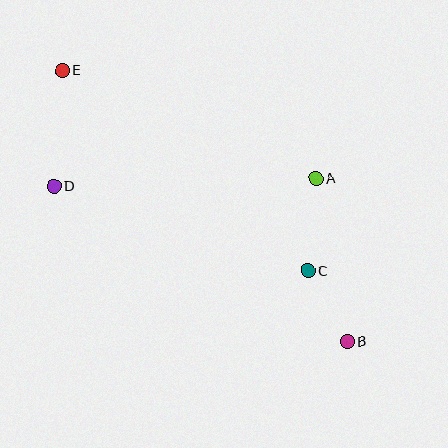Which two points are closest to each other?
Points B and C are closest to each other.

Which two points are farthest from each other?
Points B and E are farthest from each other.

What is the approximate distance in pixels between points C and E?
The distance between C and E is approximately 318 pixels.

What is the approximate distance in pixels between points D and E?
The distance between D and E is approximately 116 pixels.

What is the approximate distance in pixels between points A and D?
The distance between A and D is approximately 262 pixels.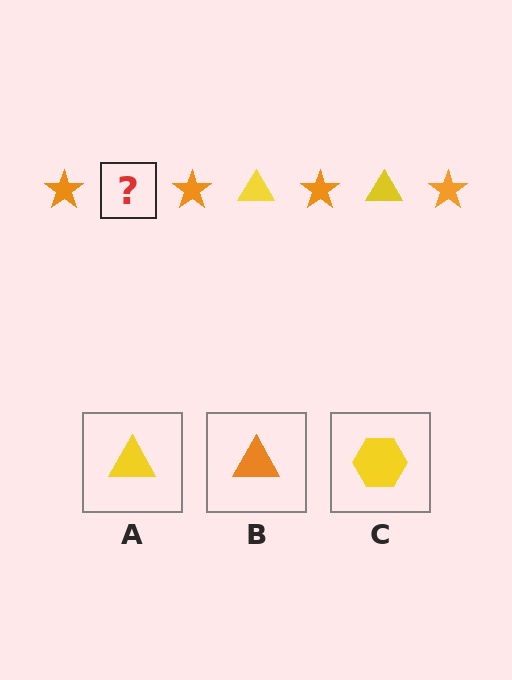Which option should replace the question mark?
Option A.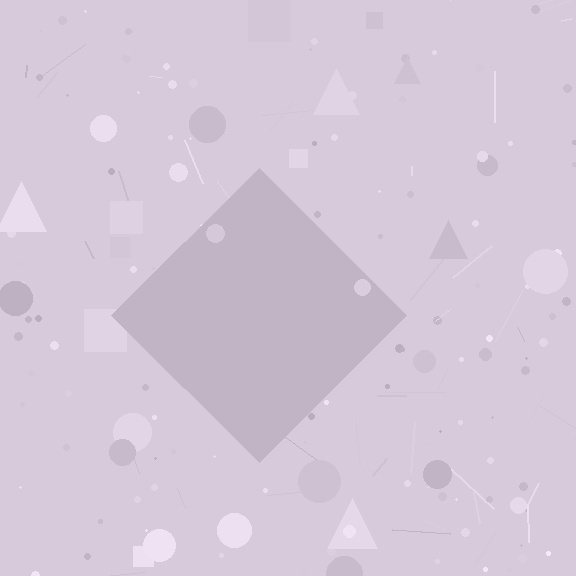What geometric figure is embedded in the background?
A diamond is embedded in the background.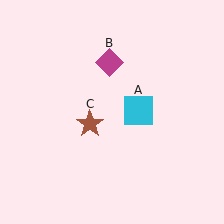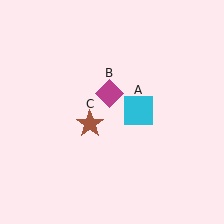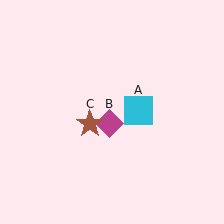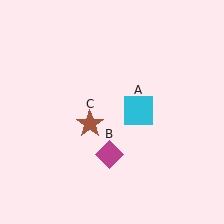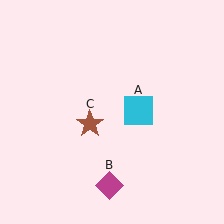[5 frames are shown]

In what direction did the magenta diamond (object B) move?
The magenta diamond (object B) moved down.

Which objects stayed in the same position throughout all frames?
Cyan square (object A) and brown star (object C) remained stationary.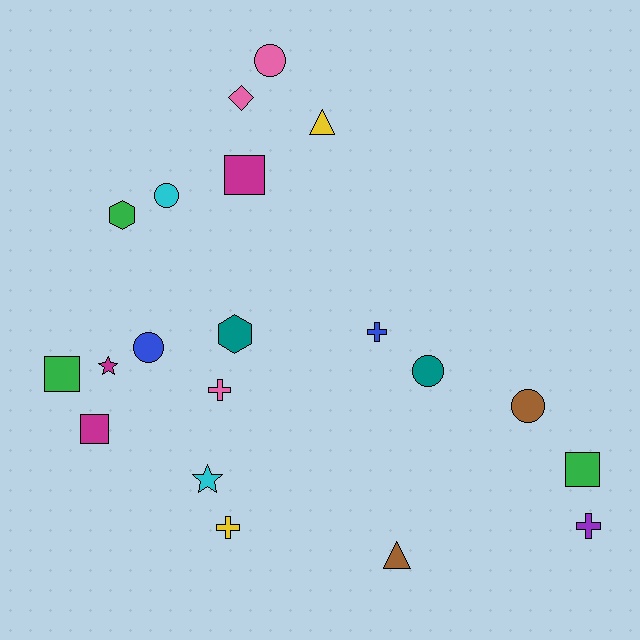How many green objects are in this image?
There are 3 green objects.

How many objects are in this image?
There are 20 objects.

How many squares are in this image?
There are 4 squares.